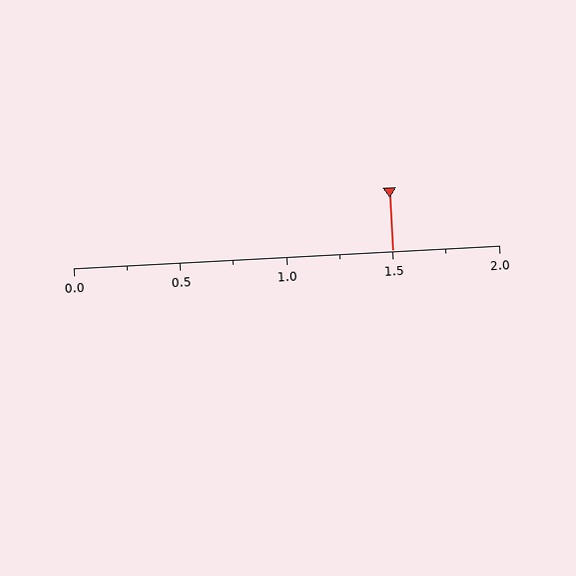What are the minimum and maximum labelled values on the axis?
The axis runs from 0.0 to 2.0.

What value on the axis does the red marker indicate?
The marker indicates approximately 1.5.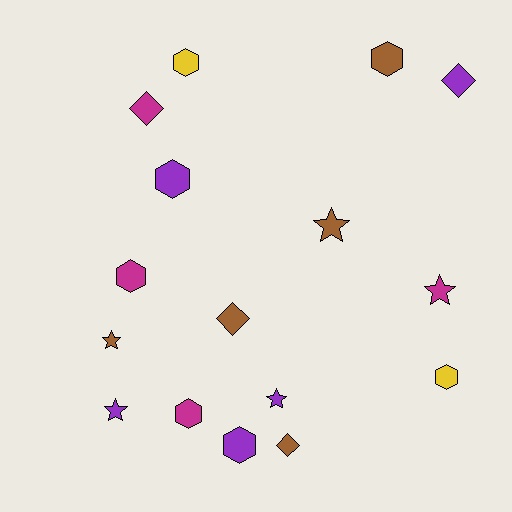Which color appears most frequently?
Brown, with 5 objects.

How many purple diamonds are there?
There is 1 purple diamond.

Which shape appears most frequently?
Hexagon, with 7 objects.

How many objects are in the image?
There are 16 objects.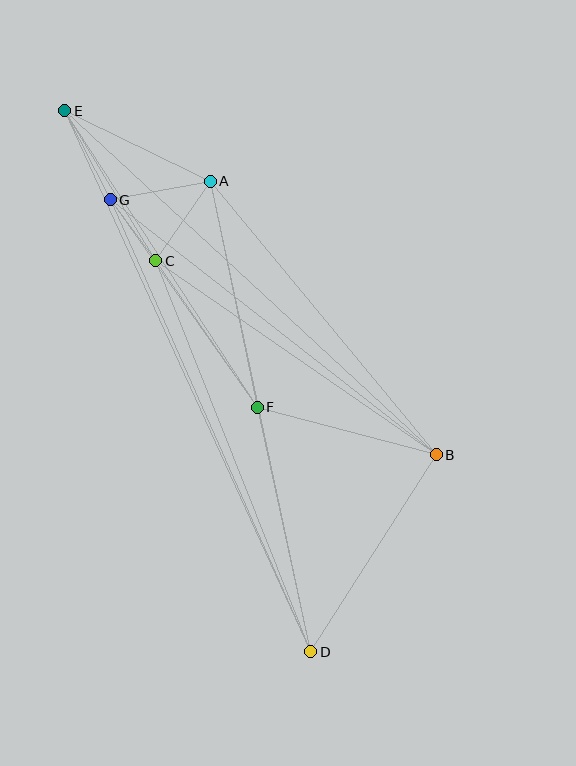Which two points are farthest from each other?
Points D and E are farthest from each other.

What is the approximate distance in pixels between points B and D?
The distance between B and D is approximately 234 pixels.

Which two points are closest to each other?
Points C and G are closest to each other.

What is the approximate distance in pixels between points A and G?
The distance between A and G is approximately 102 pixels.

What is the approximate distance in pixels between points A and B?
The distance between A and B is approximately 355 pixels.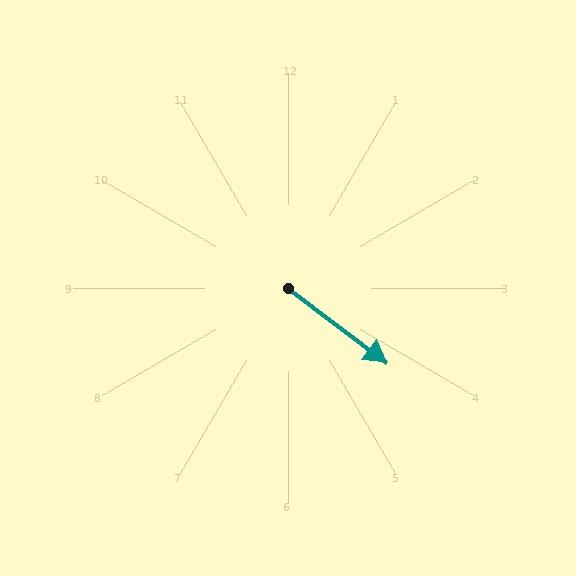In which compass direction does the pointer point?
Southeast.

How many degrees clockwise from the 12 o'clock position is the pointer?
Approximately 127 degrees.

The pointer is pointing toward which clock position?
Roughly 4 o'clock.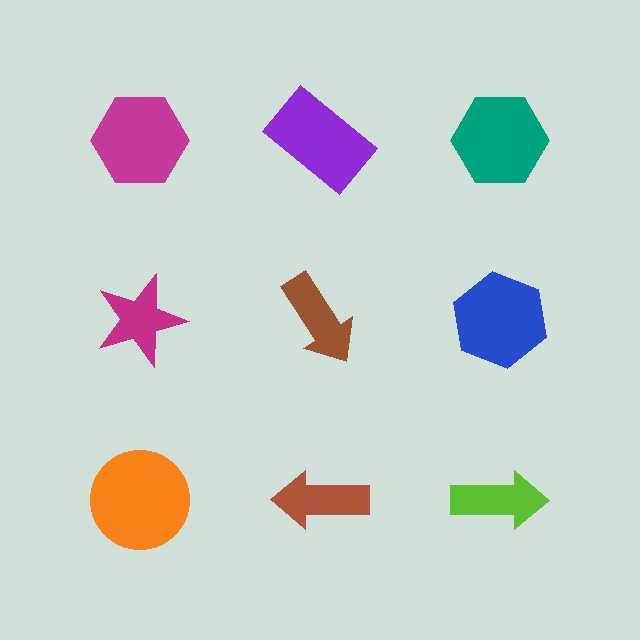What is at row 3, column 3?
A lime arrow.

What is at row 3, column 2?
A brown arrow.